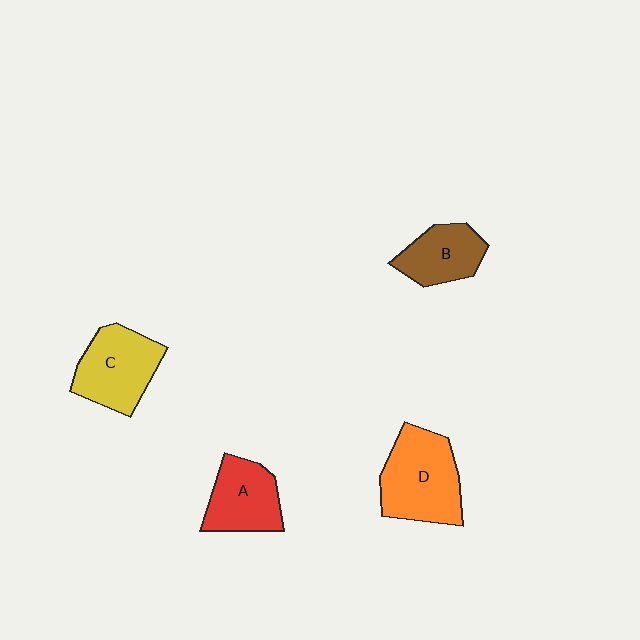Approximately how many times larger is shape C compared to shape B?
Approximately 1.3 times.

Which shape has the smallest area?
Shape B (brown).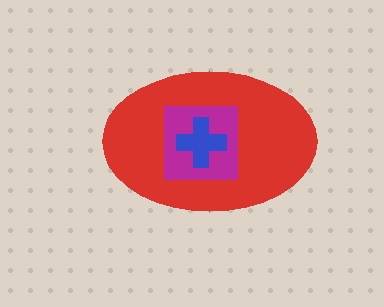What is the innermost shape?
The blue cross.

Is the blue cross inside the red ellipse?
Yes.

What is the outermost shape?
The red ellipse.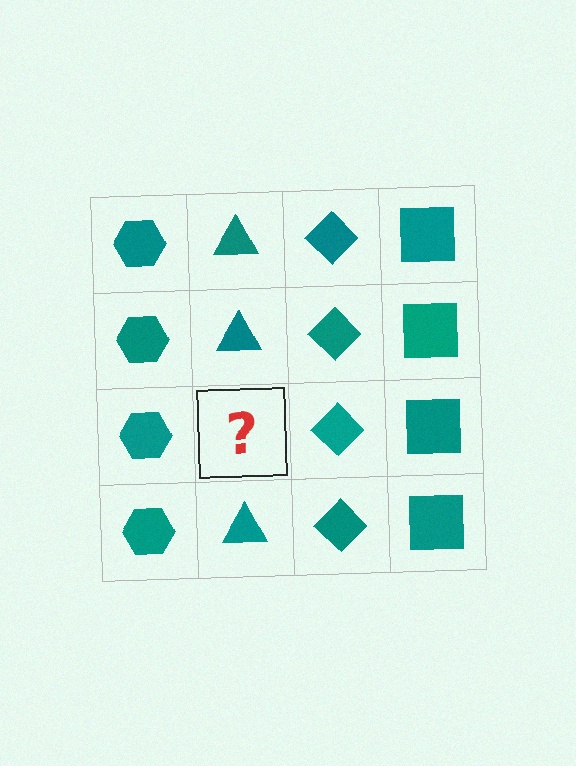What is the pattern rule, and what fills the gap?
The rule is that each column has a consistent shape. The gap should be filled with a teal triangle.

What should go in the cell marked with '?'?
The missing cell should contain a teal triangle.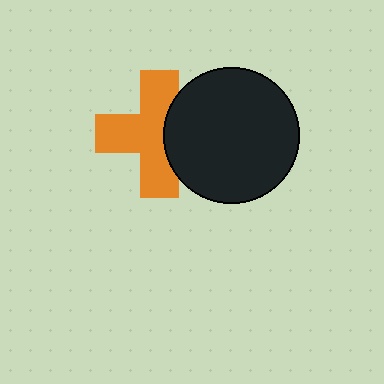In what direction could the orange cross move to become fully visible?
The orange cross could move left. That would shift it out from behind the black circle entirely.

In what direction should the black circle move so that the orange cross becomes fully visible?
The black circle should move right. That is the shortest direction to clear the overlap and leave the orange cross fully visible.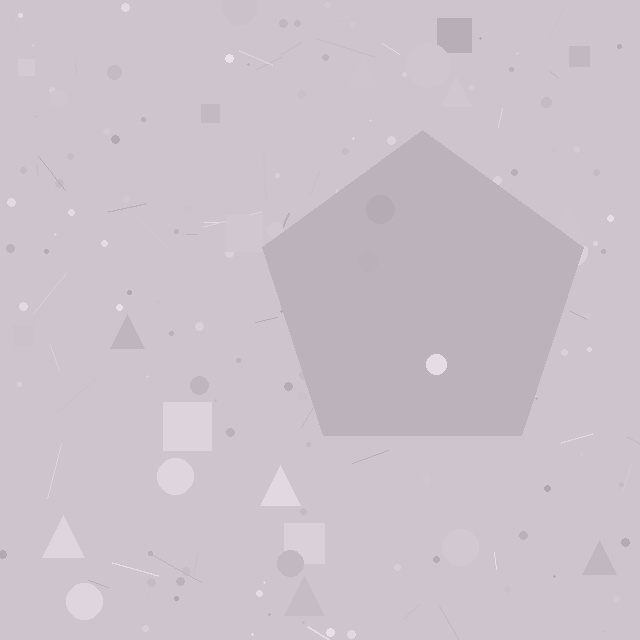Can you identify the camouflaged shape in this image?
The camouflaged shape is a pentagon.